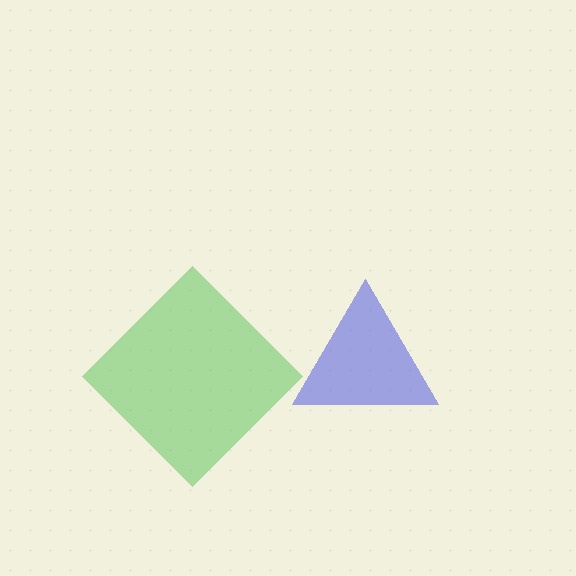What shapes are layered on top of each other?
The layered shapes are: a green diamond, a blue triangle.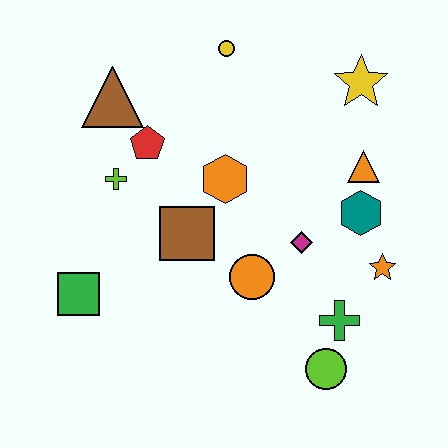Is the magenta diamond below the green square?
No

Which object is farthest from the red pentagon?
The lime circle is farthest from the red pentagon.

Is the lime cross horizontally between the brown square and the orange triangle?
No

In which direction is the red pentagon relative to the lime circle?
The red pentagon is above the lime circle.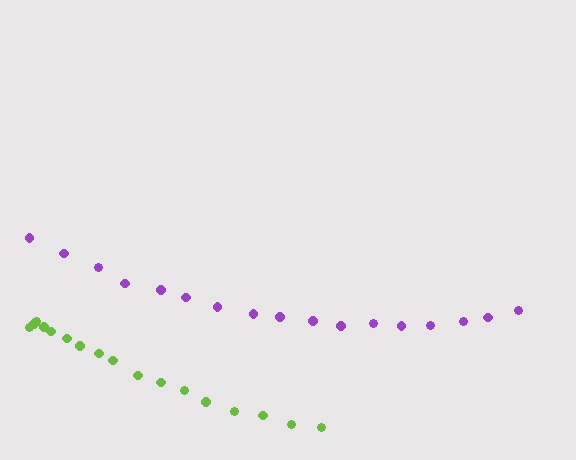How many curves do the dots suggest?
There are 2 distinct paths.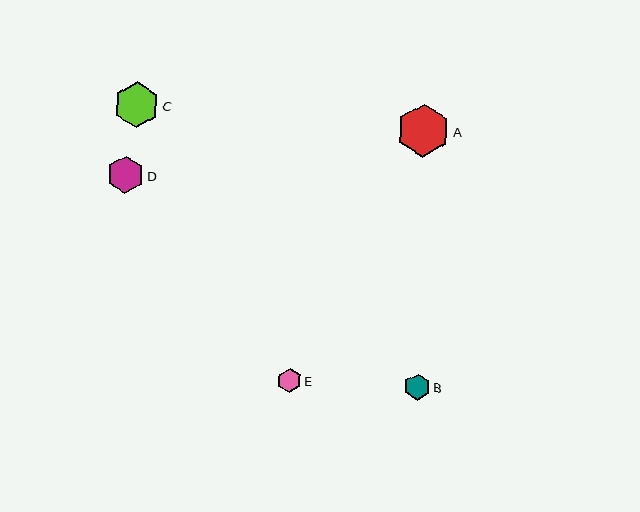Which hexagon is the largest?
Hexagon A is the largest with a size of approximately 53 pixels.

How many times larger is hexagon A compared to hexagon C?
Hexagon A is approximately 1.1 times the size of hexagon C.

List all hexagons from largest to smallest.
From largest to smallest: A, C, D, B, E.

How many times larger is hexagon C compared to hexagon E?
Hexagon C is approximately 1.9 times the size of hexagon E.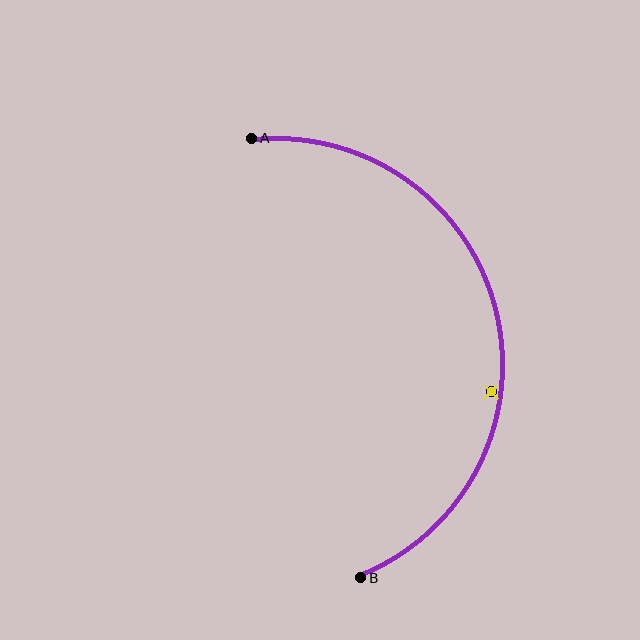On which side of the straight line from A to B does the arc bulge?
The arc bulges to the right of the straight line connecting A and B.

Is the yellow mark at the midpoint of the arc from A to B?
No — the yellow mark does not lie on the arc at all. It sits slightly inside the curve.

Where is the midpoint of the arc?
The arc midpoint is the point on the curve farthest from the straight line joining A and B. It sits to the right of that line.